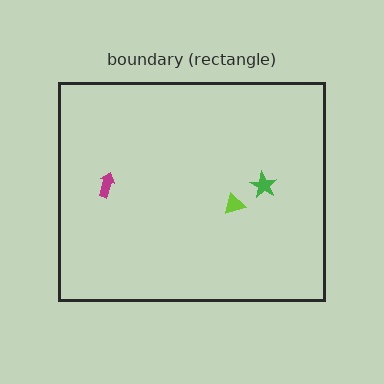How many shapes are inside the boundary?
3 inside, 0 outside.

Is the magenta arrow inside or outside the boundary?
Inside.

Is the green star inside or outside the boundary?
Inside.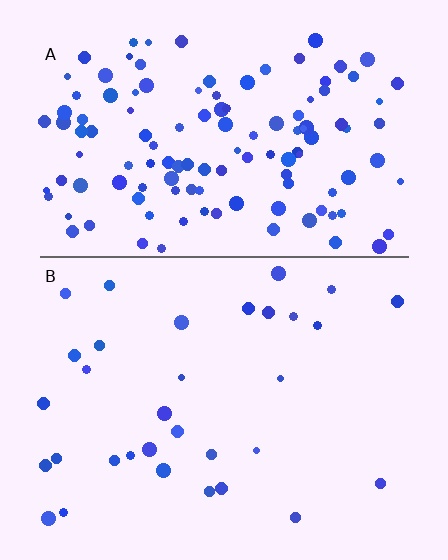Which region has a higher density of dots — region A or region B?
A (the top).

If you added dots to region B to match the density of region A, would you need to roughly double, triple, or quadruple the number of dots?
Approximately quadruple.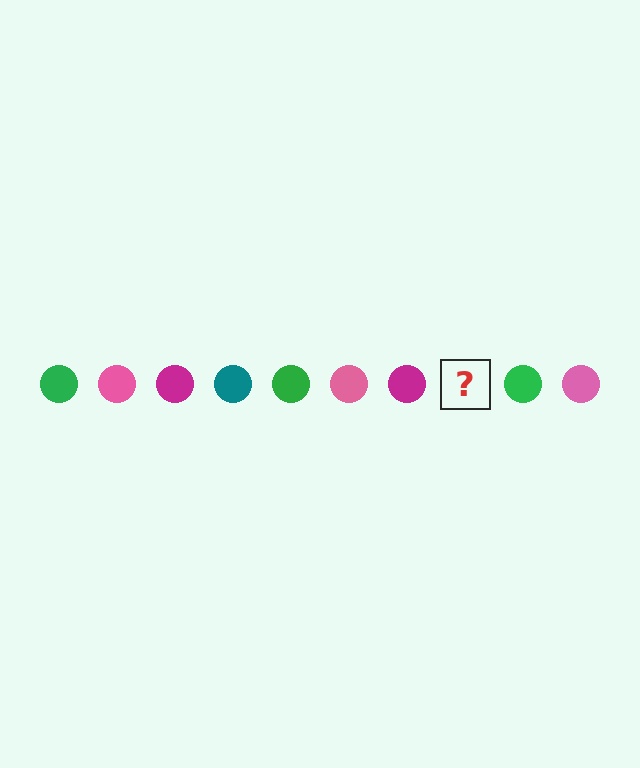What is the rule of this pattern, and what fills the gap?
The rule is that the pattern cycles through green, pink, magenta, teal circles. The gap should be filled with a teal circle.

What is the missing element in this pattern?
The missing element is a teal circle.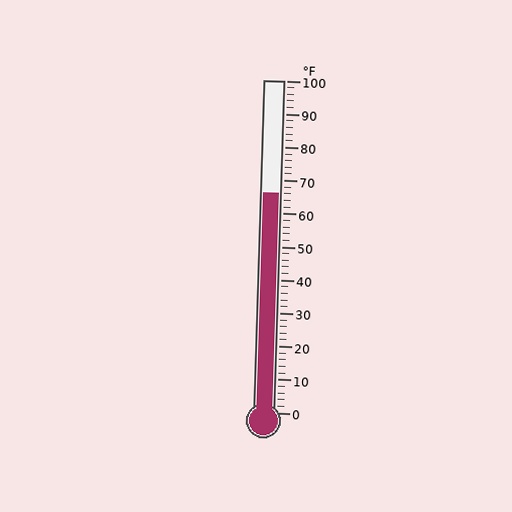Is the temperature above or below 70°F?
The temperature is below 70°F.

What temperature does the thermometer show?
The thermometer shows approximately 66°F.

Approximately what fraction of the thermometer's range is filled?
The thermometer is filled to approximately 65% of its range.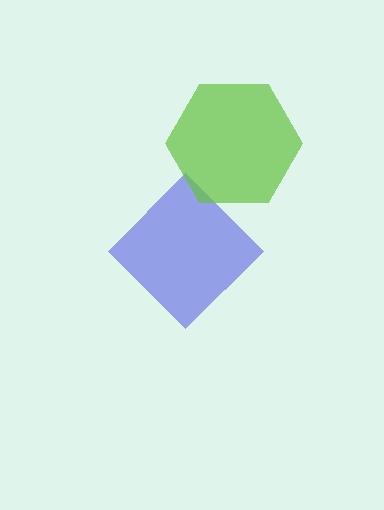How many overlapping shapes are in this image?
There are 2 overlapping shapes in the image.